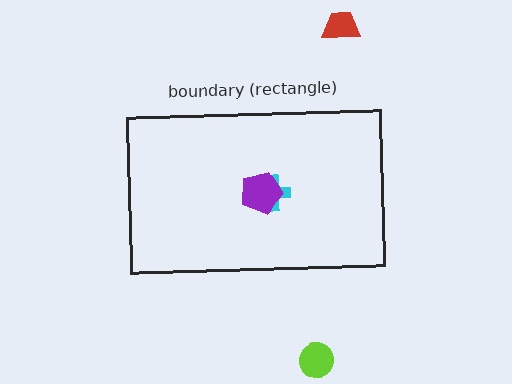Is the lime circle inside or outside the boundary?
Outside.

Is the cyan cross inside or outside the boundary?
Inside.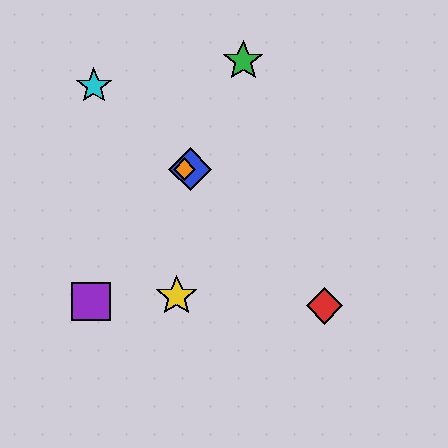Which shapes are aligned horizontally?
The blue diamond, the orange diamond are aligned horizontally.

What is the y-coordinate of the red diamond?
The red diamond is at y≈306.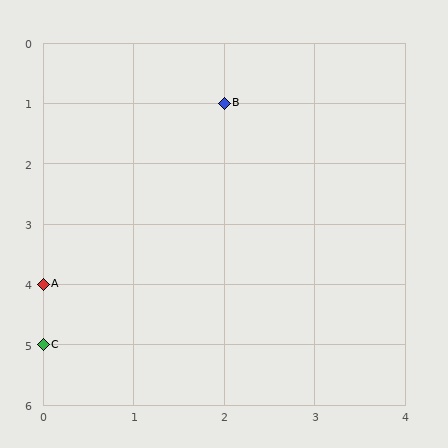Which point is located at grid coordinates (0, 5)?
Point C is at (0, 5).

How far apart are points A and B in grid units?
Points A and B are 2 columns and 3 rows apart (about 3.6 grid units diagonally).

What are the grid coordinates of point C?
Point C is at grid coordinates (0, 5).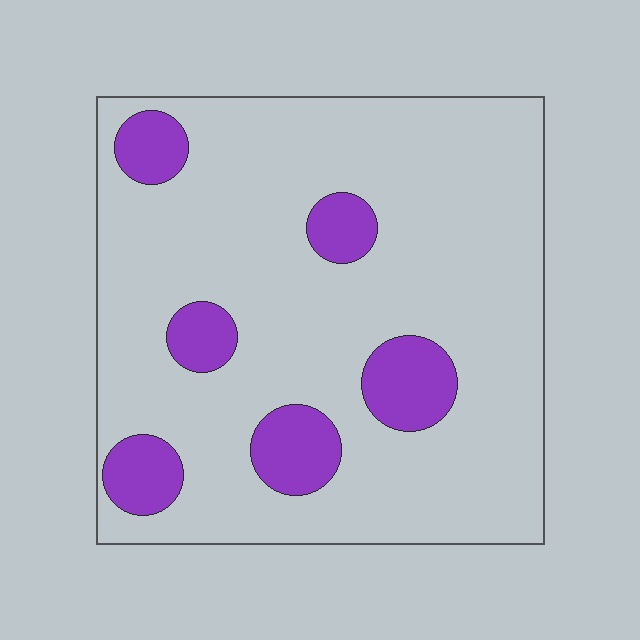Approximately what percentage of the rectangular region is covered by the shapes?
Approximately 15%.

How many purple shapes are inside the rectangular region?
6.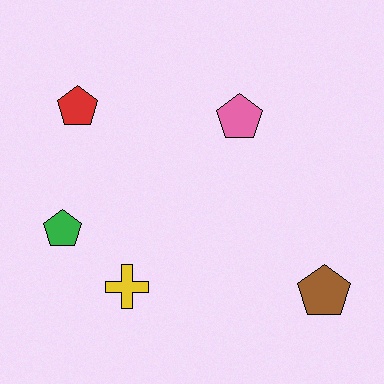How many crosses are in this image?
There is 1 cross.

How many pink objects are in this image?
There is 1 pink object.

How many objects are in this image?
There are 5 objects.